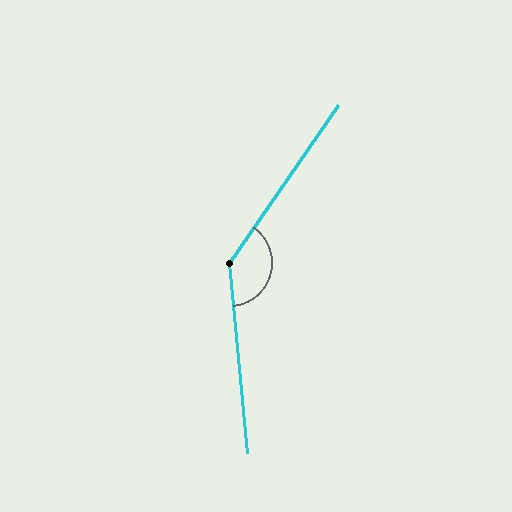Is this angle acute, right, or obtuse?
It is obtuse.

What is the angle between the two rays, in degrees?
Approximately 140 degrees.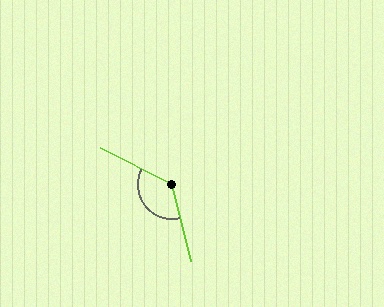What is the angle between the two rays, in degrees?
Approximately 130 degrees.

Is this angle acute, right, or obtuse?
It is obtuse.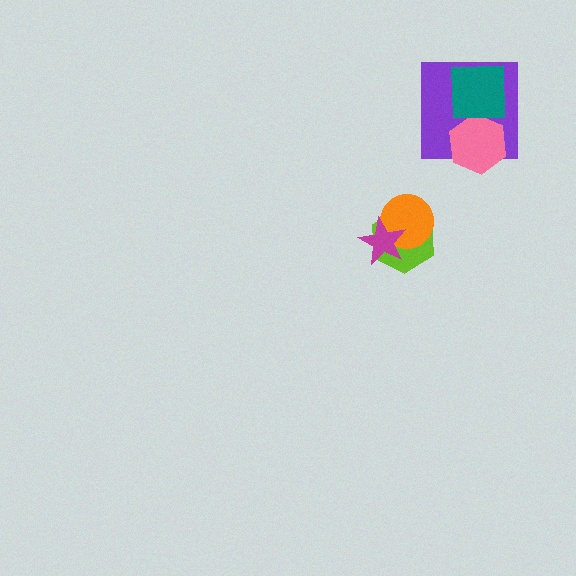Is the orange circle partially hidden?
Yes, it is partially covered by another shape.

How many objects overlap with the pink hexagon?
2 objects overlap with the pink hexagon.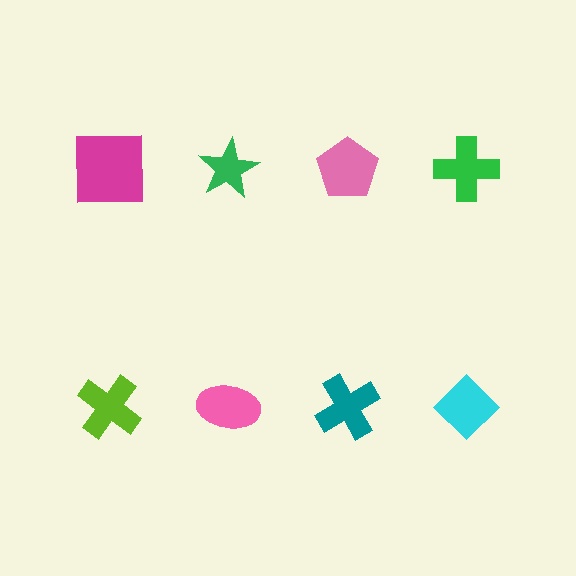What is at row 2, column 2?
A pink ellipse.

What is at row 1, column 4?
A green cross.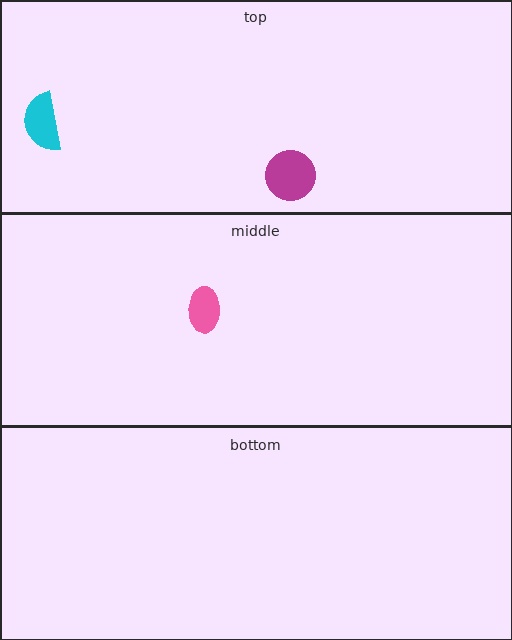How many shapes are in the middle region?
1.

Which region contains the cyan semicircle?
The top region.